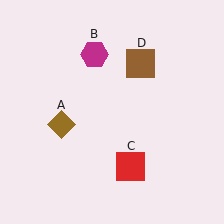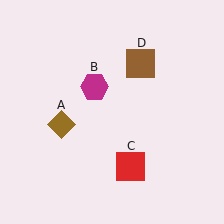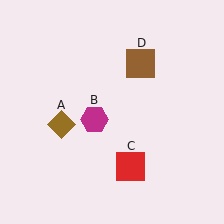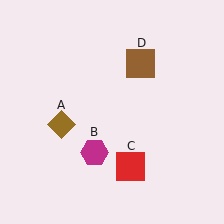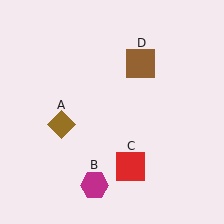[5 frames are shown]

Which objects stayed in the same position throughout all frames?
Brown diamond (object A) and red square (object C) and brown square (object D) remained stationary.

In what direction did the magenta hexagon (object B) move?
The magenta hexagon (object B) moved down.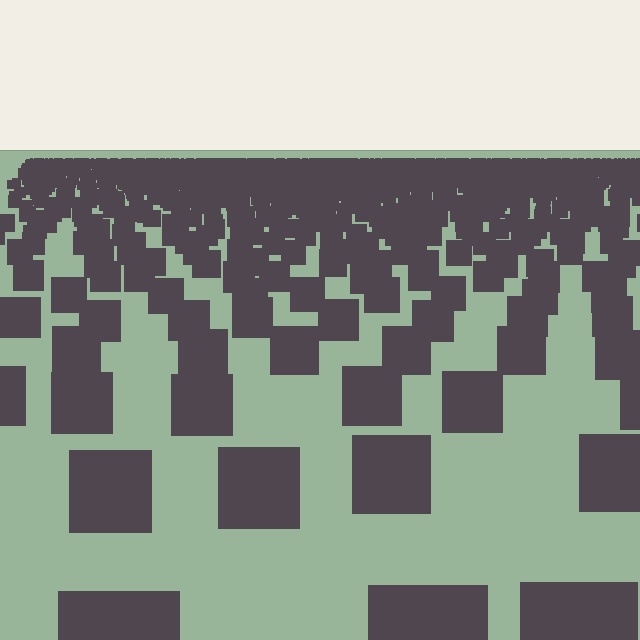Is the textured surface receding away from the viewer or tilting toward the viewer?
The surface is receding away from the viewer. Texture elements get smaller and denser toward the top.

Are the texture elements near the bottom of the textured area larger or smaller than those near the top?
Larger. Near the bottom, elements are closer to the viewer and appear at a bigger on-screen size.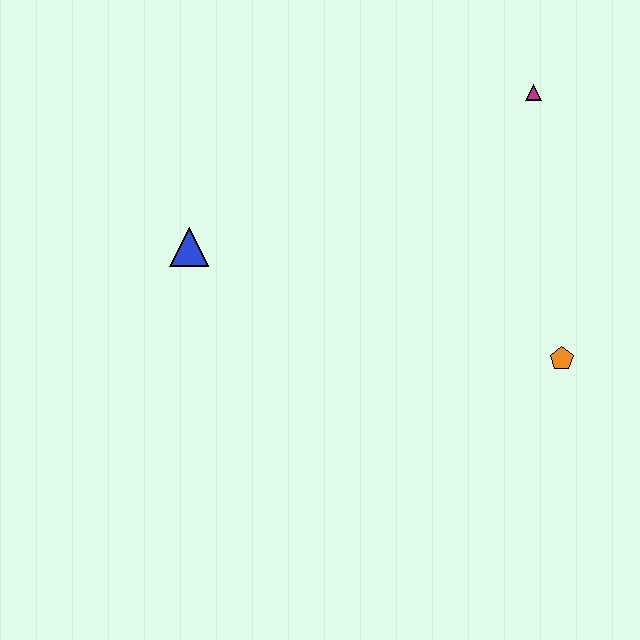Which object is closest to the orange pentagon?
The magenta triangle is closest to the orange pentagon.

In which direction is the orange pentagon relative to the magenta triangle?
The orange pentagon is below the magenta triangle.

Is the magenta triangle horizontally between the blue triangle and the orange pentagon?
Yes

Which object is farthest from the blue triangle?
The orange pentagon is farthest from the blue triangle.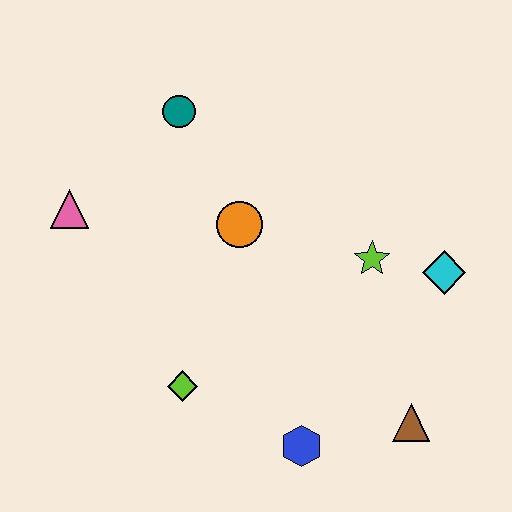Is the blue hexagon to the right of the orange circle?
Yes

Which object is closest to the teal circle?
The orange circle is closest to the teal circle.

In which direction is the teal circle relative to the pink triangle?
The teal circle is to the right of the pink triangle.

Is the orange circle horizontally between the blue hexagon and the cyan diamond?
No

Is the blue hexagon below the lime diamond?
Yes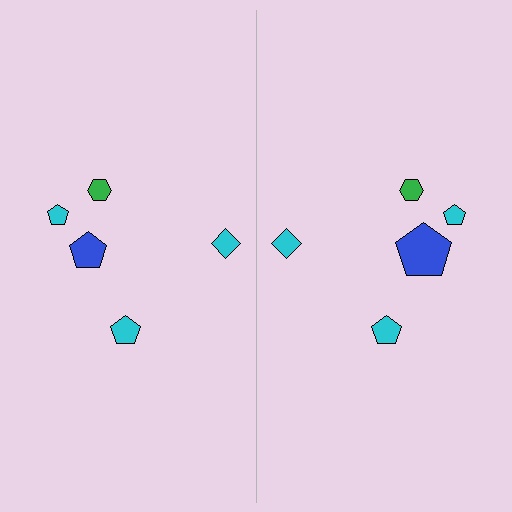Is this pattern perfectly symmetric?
No, the pattern is not perfectly symmetric. The blue pentagon on the right side has a different size than its mirror counterpart.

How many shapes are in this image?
There are 10 shapes in this image.